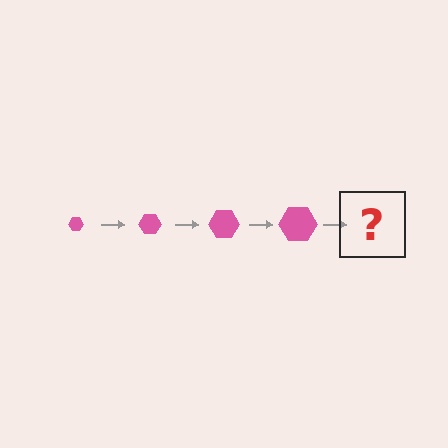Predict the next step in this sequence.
The next step is a pink hexagon, larger than the previous one.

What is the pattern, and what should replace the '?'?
The pattern is that the hexagon gets progressively larger each step. The '?' should be a pink hexagon, larger than the previous one.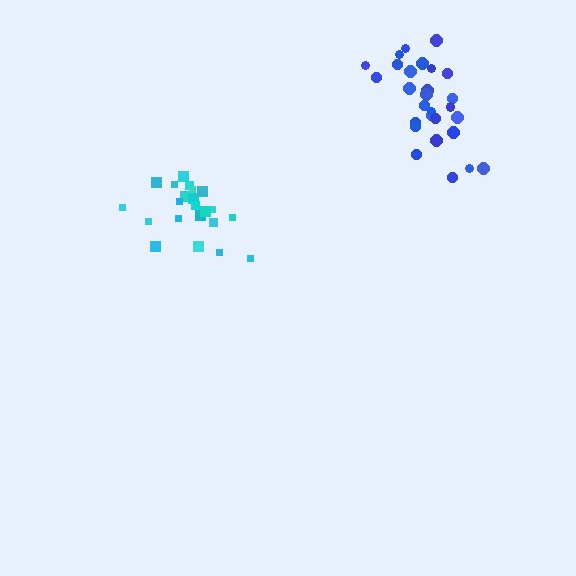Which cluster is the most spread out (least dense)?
Blue.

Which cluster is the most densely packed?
Cyan.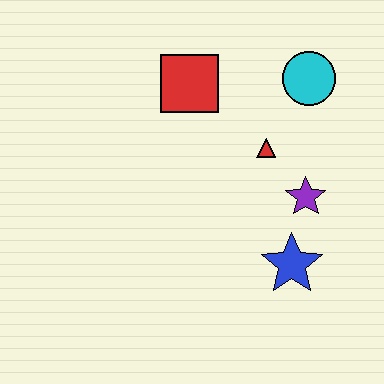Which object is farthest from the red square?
The blue star is farthest from the red square.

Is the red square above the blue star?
Yes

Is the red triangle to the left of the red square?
No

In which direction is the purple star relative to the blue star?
The purple star is above the blue star.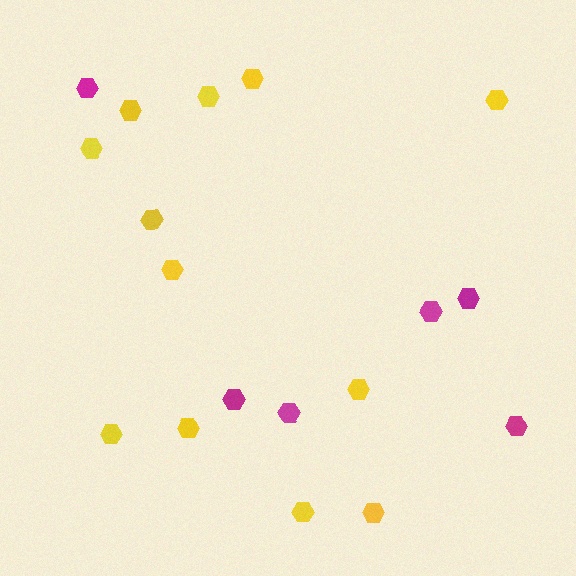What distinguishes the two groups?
There are 2 groups: one group of yellow hexagons (12) and one group of magenta hexagons (6).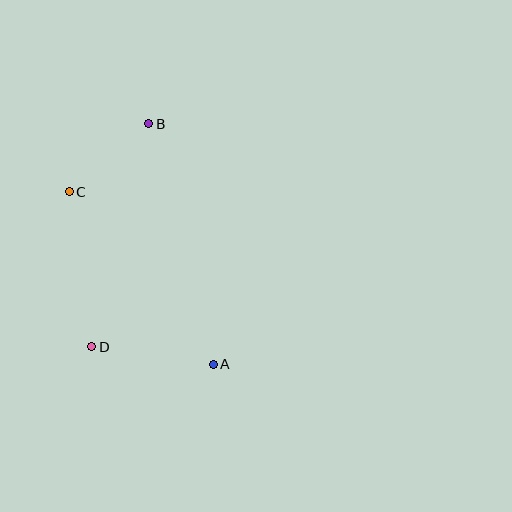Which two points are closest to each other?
Points B and C are closest to each other.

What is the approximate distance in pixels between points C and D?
The distance between C and D is approximately 157 pixels.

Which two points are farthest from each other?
Points A and B are farthest from each other.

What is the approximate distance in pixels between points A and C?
The distance between A and C is approximately 225 pixels.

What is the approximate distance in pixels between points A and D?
The distance between A and D is approximately 122 pixels.